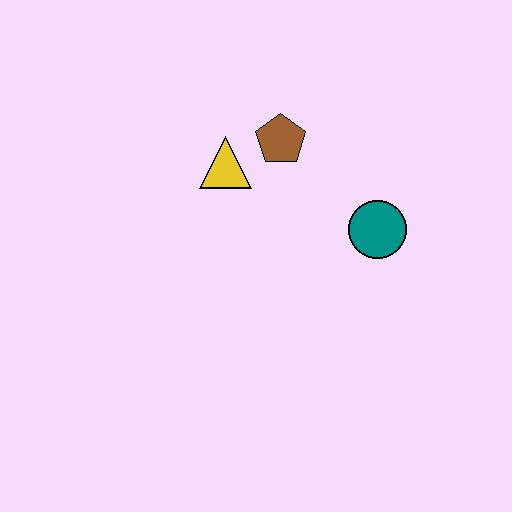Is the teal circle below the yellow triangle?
Yes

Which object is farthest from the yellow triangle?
The teal circle is farthest from the yellow triangle.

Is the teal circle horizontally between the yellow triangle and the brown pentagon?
No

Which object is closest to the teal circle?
The brown pentagon is closest to the teal circle.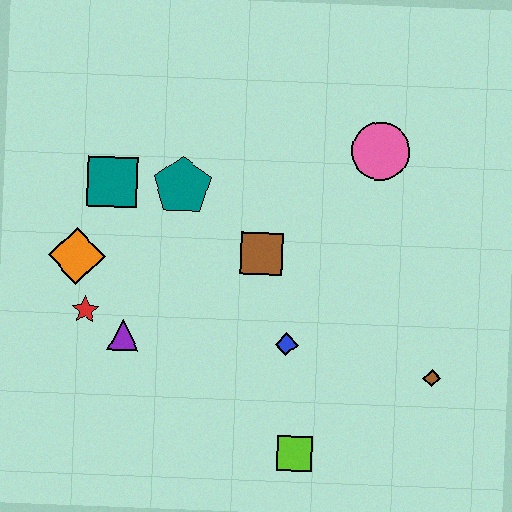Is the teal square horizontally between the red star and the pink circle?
Yes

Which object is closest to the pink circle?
The brown square is closest to the pink circle.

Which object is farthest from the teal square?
The brown diamond is farthest from the teal square.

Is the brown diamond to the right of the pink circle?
Yes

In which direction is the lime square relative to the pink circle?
The lime square is below the pink circle.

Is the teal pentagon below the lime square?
No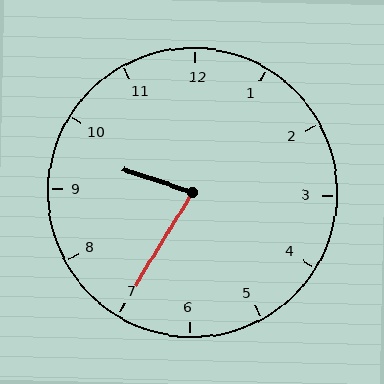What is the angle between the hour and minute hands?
Approximately 78 degrees.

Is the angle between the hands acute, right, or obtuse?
It is acute.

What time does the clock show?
9:35.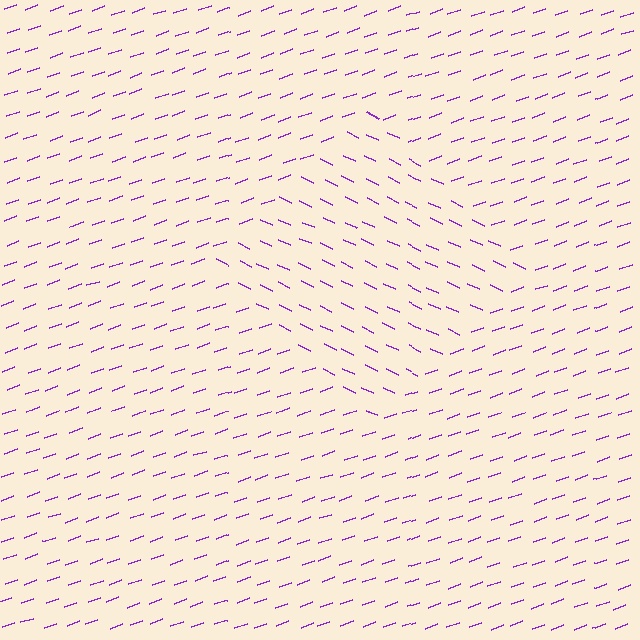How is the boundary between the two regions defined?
The boundary is defined purely by a change in line orientation (approximately 45 degrees difference). All lines are the same color and thickness.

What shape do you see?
I see a diamond.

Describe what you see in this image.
The image is filled with small purple line segments. A diamond region in the image has lines oriented differently from the surrounding lines, creating a visible texture boundary.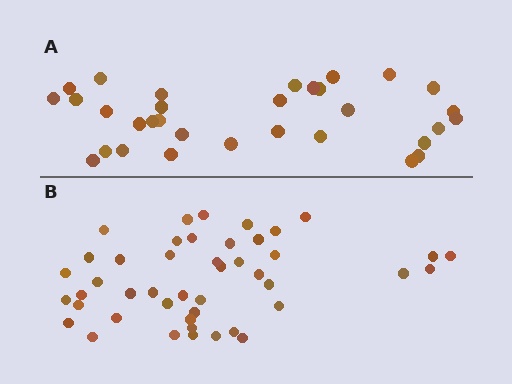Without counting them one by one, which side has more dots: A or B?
Region B (the bottom region) has more dots.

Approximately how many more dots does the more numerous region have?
Region B has approximately 15 more dots than region A.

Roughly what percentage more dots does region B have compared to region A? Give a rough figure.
About 40% more.